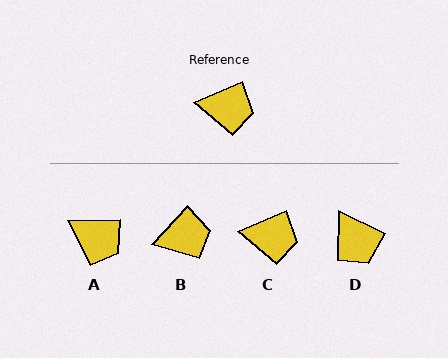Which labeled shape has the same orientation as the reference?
C.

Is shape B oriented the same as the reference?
No, it is off by about 24 degrees.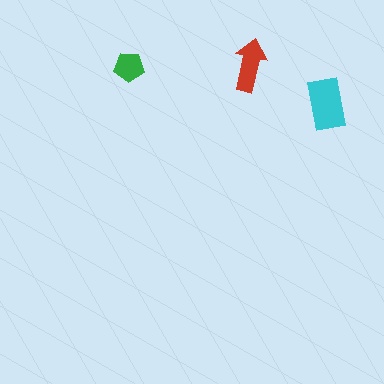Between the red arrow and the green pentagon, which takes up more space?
The red arrow.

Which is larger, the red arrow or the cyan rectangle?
The cyan rectangle.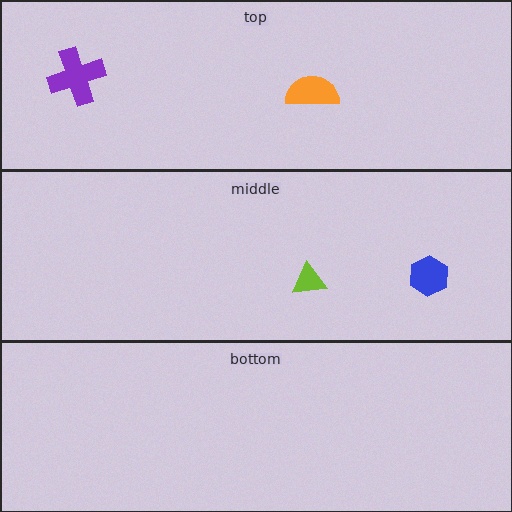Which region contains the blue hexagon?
The middle region.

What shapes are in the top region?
The purple cross, the orange semicircle.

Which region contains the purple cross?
The top region.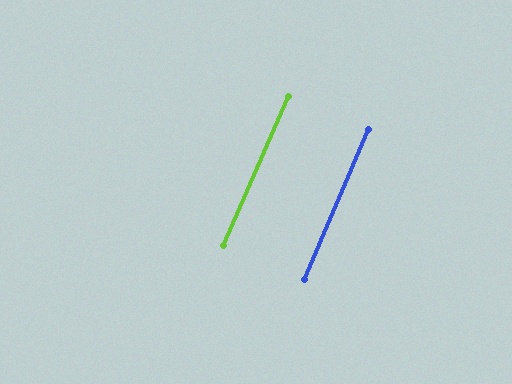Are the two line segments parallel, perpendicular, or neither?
Parallel — their directions differ by only 0.7°.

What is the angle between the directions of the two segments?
Approximately 1 degree.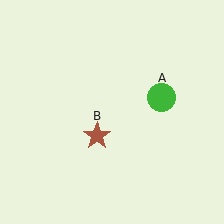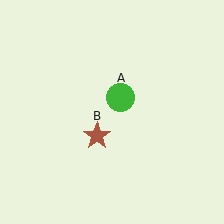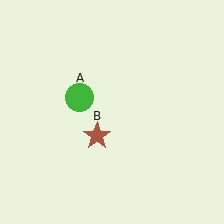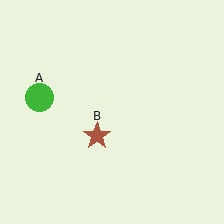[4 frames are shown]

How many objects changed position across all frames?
1 object changed position: green circle (object A).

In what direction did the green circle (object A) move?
The green circle (object A) moved left.